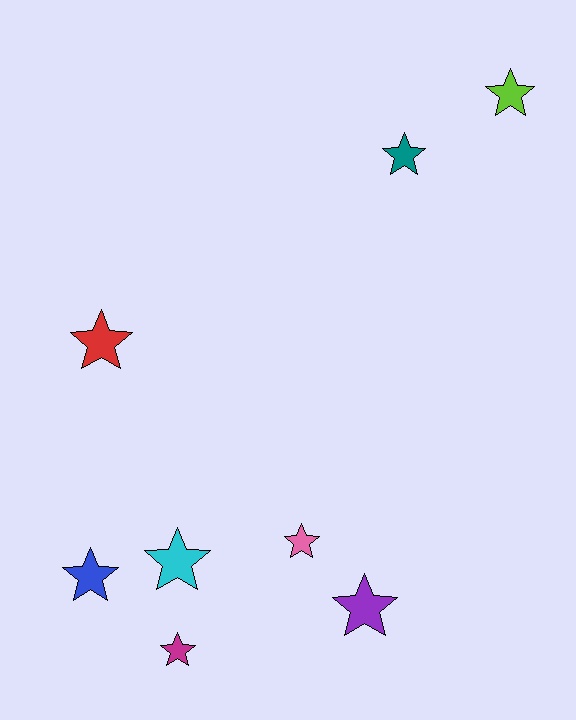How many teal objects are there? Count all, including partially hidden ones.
There is 1 teal object.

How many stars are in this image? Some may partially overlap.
There are 8 stars.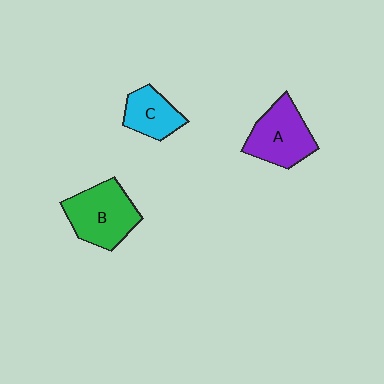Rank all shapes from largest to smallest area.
From largest to smallest: B (green), A (purple), C (cyan).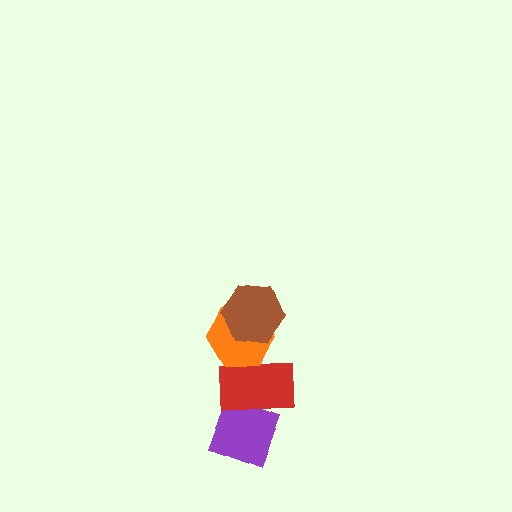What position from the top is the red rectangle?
The red rectangle is 3rd from the top.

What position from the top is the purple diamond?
The purple diamond is 4th from the top.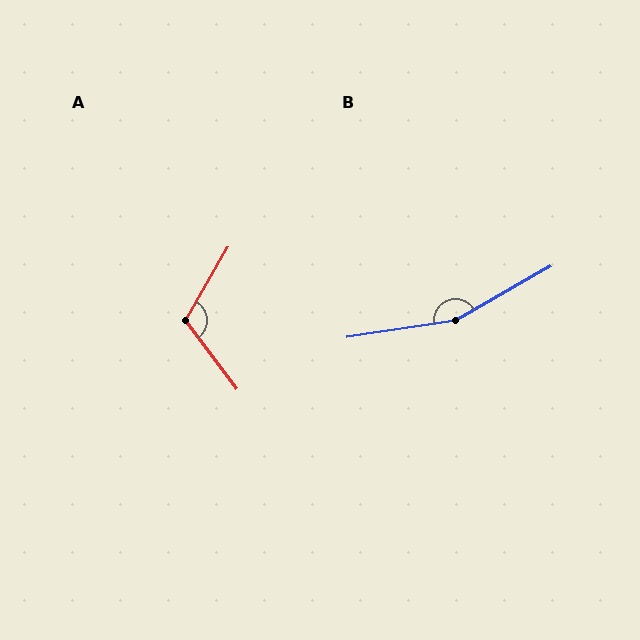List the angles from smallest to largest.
A (113°), B (159°).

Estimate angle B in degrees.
Approximately 159 degrees.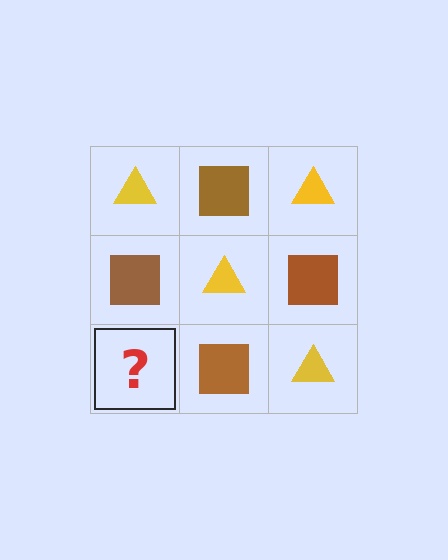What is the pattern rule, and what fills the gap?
The rule is that it alternates yellow triangle and brown square in a checkerboard pattern. The gap should be filled with a yellow triangle.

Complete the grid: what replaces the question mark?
The question mark should be replaced with a yellow triangle.